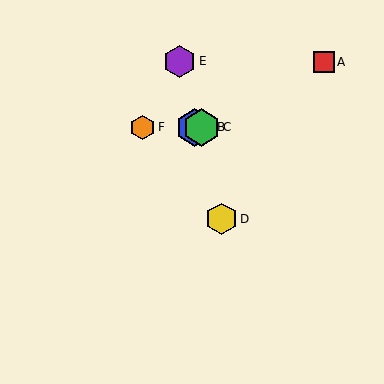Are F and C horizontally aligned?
Yes, both are at y≈127.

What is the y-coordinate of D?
Object D is at y≈219.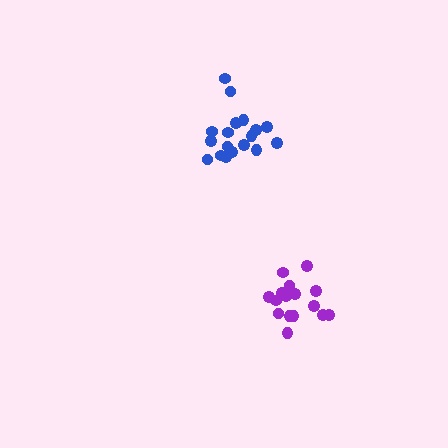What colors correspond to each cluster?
The clusters are colored: purple, blue.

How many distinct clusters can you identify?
There are 2 distinct clusters.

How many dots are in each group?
Group 1: 17 dots, Group 2: 18 dots (35 total).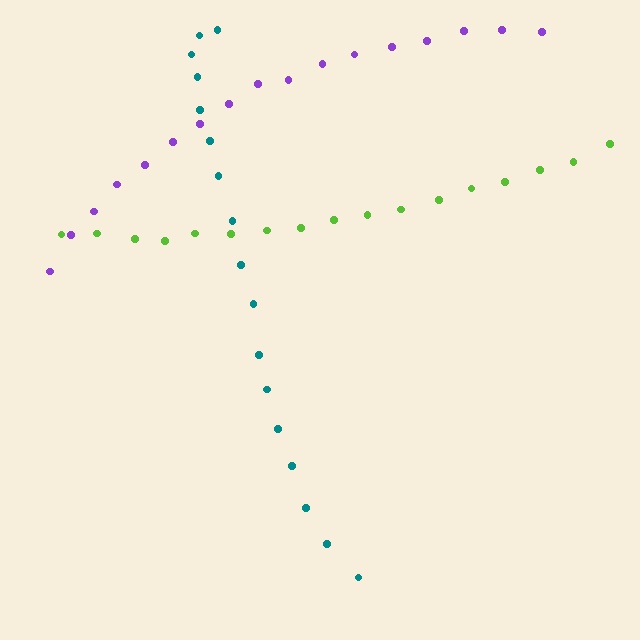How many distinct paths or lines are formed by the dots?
There are 3 distinct paths.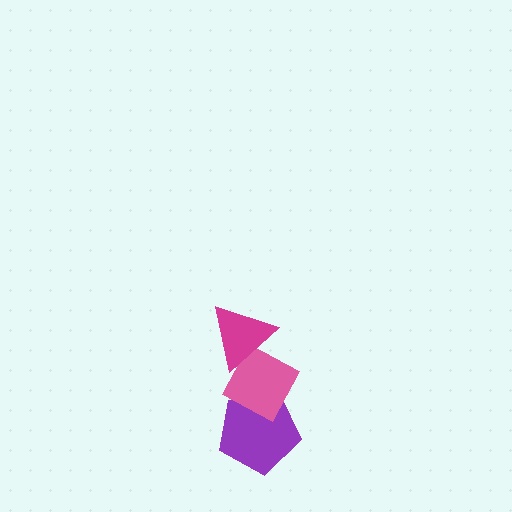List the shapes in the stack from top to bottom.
From top to bottom: the magenta triangle, the pink diamond, the purple pentagon.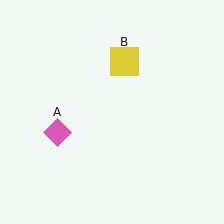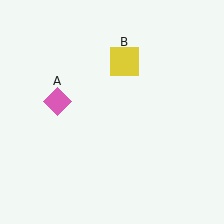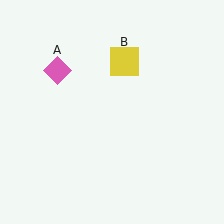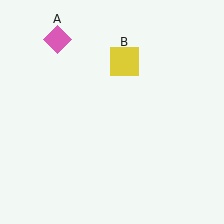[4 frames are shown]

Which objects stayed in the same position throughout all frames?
Yellow square (object B) remained stationary.